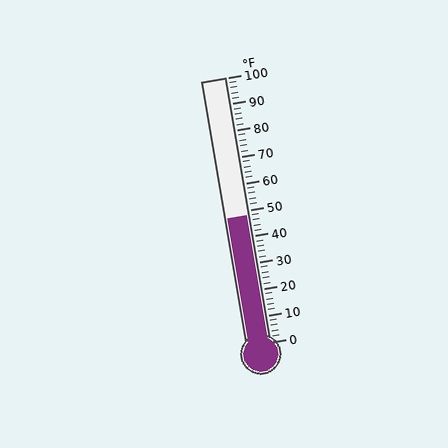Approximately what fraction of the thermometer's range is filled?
The thermometer is filled to approximately 50% of its range.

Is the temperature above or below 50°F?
The temperature is below 50°F.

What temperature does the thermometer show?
The thermometer shows approximately 48°F.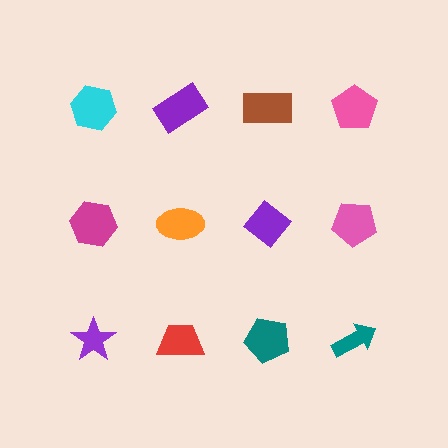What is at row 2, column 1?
A magenta hexagon.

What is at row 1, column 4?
A pink pentagon.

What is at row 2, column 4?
A pink pentagon.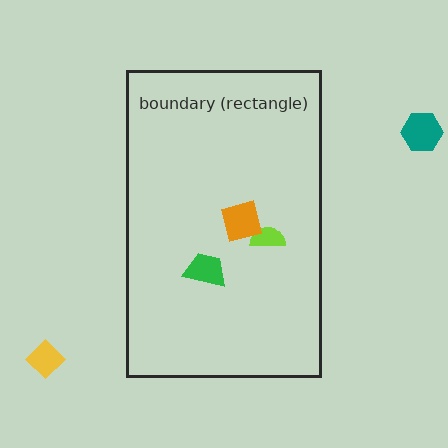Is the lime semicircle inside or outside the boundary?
Inside.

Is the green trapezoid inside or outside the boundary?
Inside.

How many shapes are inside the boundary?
3 inside, 2 outside.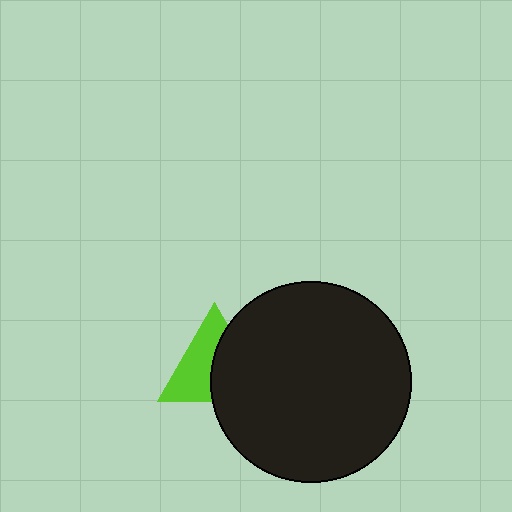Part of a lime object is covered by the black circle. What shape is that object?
It is a triangle.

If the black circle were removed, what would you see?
You would see the complete lime triangle.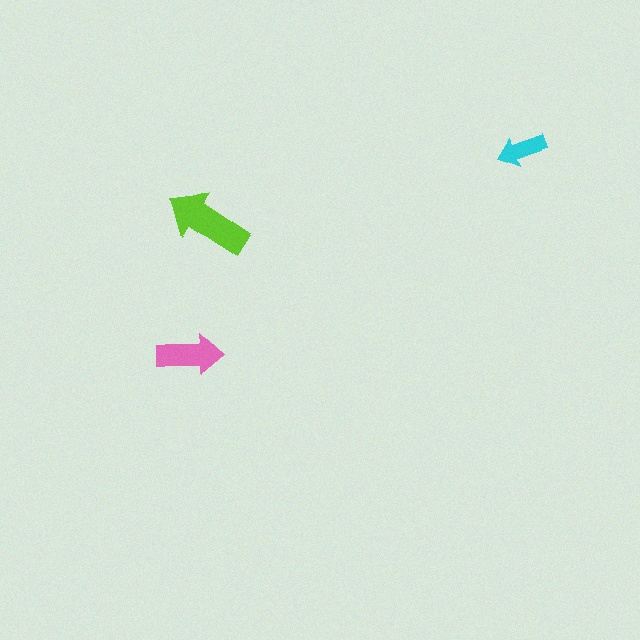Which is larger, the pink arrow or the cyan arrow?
The pink one.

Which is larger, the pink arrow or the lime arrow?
The lime one.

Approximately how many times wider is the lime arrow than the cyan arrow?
About 1.5 times wider.